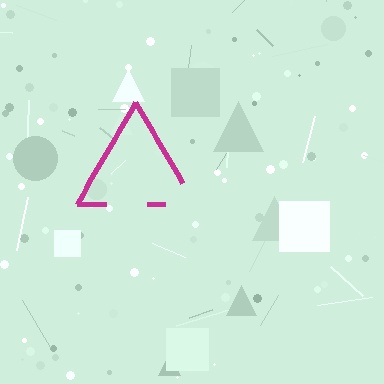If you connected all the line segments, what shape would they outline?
They would outline a triangle.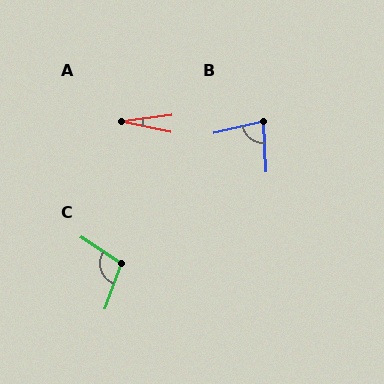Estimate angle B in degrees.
Approximately 81 degrees.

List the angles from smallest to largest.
A (18°), B (81°), C (103°).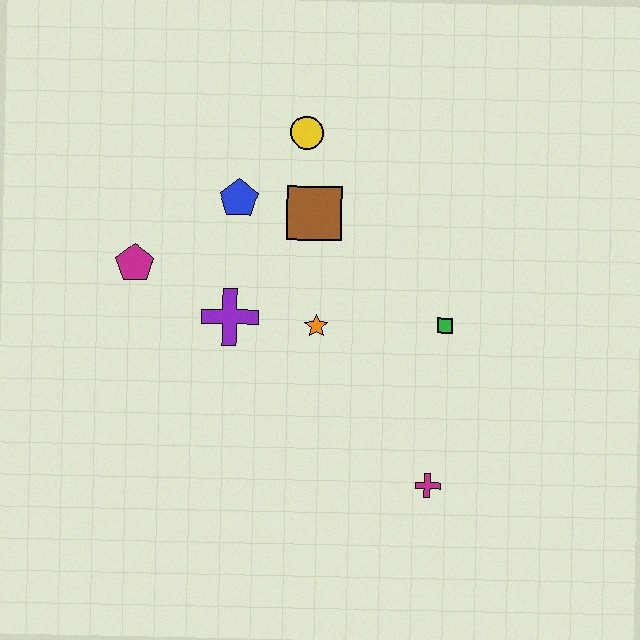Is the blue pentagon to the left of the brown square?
Yes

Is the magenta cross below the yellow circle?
Yes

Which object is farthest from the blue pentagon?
The magenta cross is farthest from the blue pentagon.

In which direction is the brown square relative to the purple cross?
The brown square is above the purple cross.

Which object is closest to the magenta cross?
The green square is closest to the magenta cross.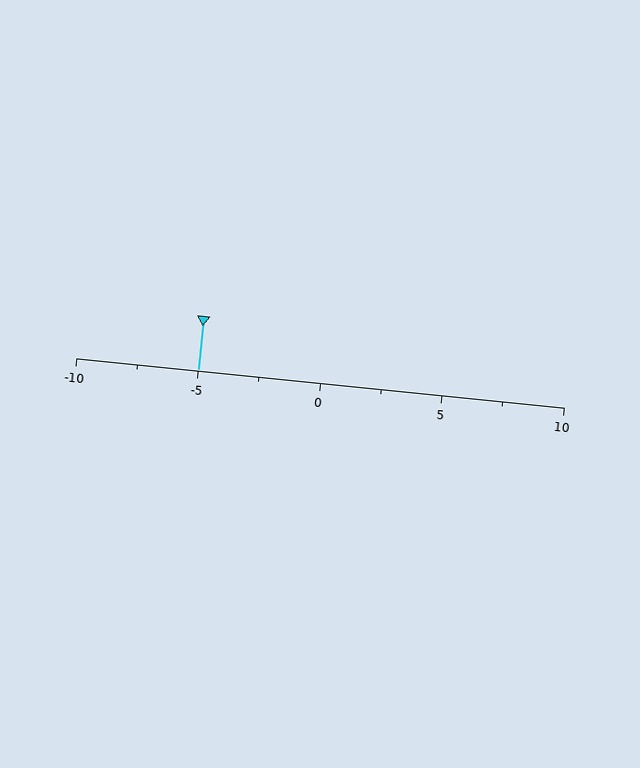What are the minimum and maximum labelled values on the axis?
The axis runs from -10 to 10.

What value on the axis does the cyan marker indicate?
The marker indicates approximately -5.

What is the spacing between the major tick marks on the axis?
The major ticks are spaced 5 apart.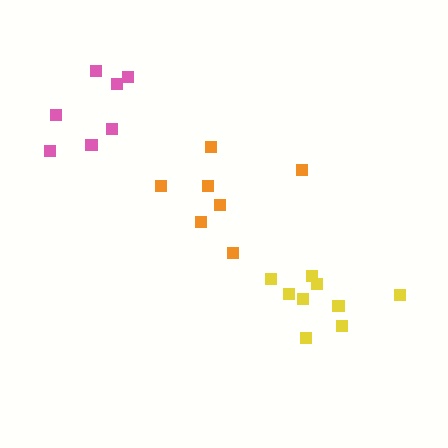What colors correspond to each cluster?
The clusters are colored: orange, yellow, pink.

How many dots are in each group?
Group 1: 7 dots, Group 2: 9 dots, Group 3: 7 dots (23 total).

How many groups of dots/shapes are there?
There are 3 groups.